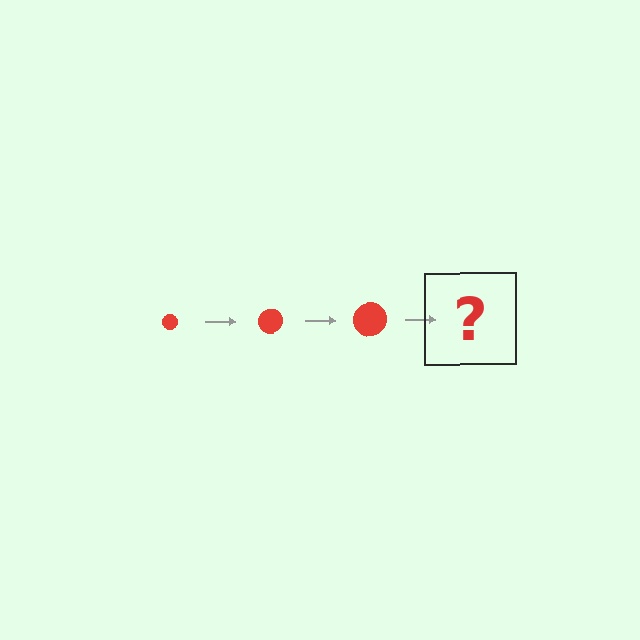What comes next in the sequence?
The next element should be a red circle, larger than the previous one.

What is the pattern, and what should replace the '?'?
The pattern is that the circle gets progressively larger each step. The '?' should be a red circle, larger than the previous one.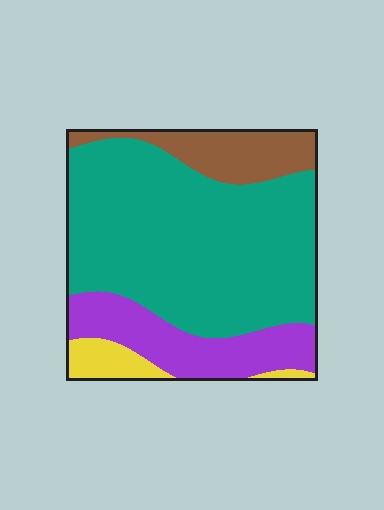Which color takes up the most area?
Teal, at roughly 60%.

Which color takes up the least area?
Yellow, at roughly 5%.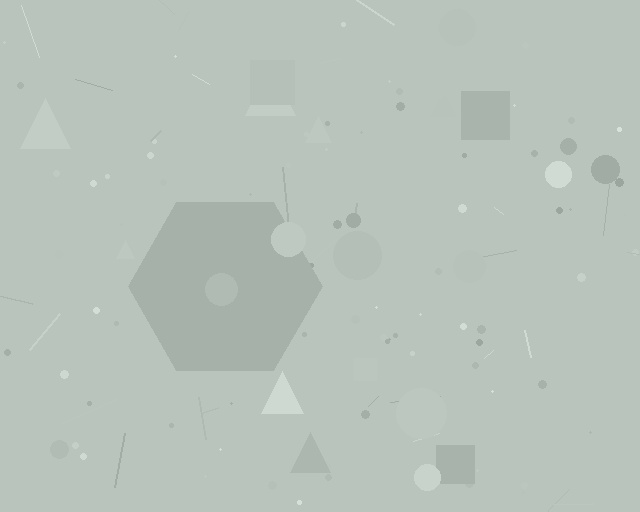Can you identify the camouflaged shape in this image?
The camouflaged shape is a hexagon.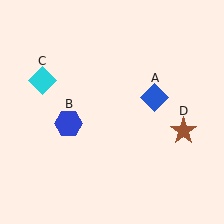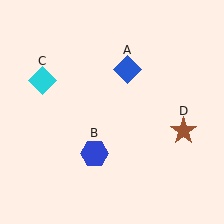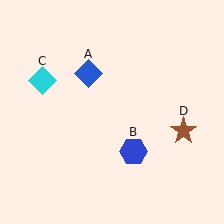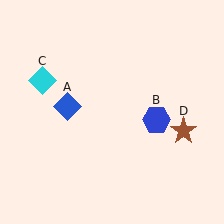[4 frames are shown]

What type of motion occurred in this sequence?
The blue diamond (object A), blue hexagon (object B) rotated counterclockwise around the center of the scene.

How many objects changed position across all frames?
2 objects changed position: blue diamond (object A), blue hexagon (object B).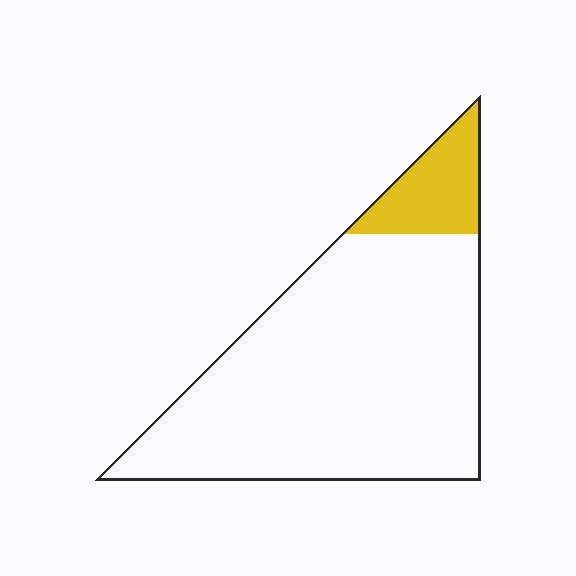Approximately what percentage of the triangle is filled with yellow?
Approximately 15%.